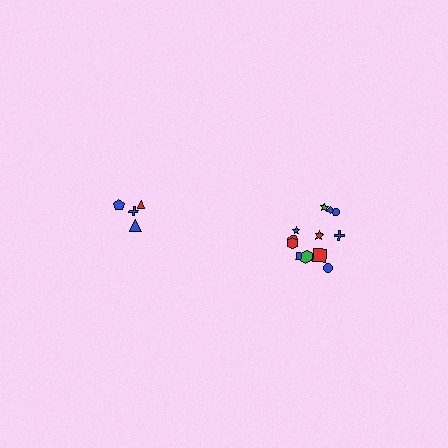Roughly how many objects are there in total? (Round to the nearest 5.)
Roughly 15 objects in total.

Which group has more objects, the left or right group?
The right group.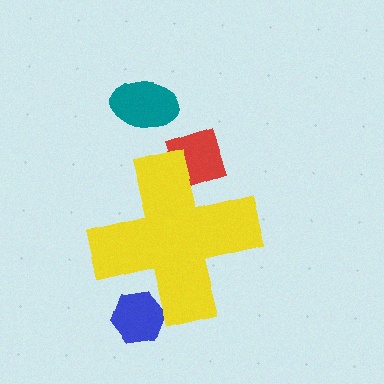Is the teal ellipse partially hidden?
No, the teal ellipse is fully visible.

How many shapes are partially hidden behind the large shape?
2 shapes are partially hidden.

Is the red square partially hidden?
Yes, the red square is partially hidden behind the yellow cross.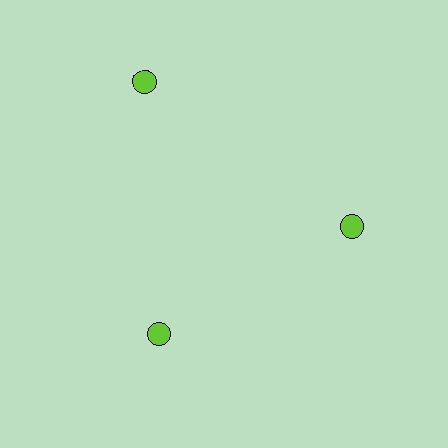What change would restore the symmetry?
The symmetry would be restored by moving it inward, back onto the ring so that all 3 circles sit at equal angles and equal distance from the center.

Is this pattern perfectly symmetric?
No. The 3 lime circles are arranged in a ring, but one element near the 11 o'clock position is pushed outward from the center, breaking the 3-fold rotational symmetry.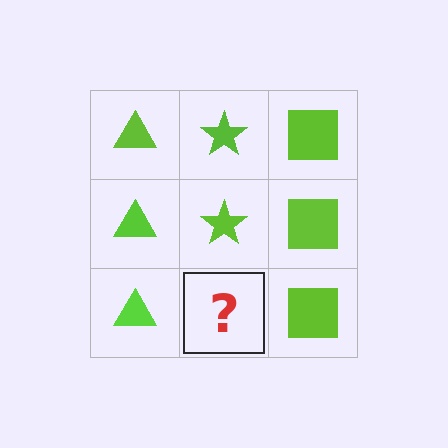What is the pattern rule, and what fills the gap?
The rule is that each column has a consistent shape. The gap should be filled with a lime star.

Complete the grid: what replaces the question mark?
The question mark should be replaced with a lime star.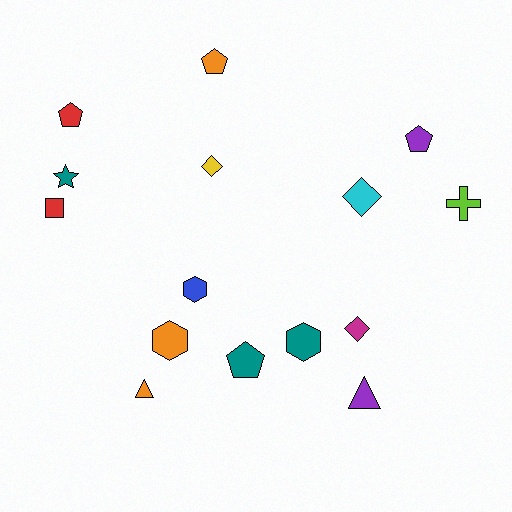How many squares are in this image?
There is 1 square.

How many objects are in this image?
There are 15 objects.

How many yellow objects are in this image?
There is 1 yellow object.